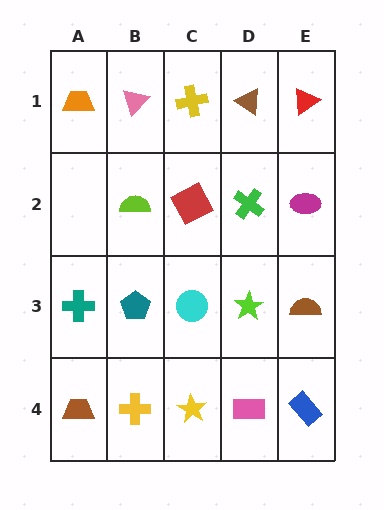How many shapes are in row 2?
4 shapes.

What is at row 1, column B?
A pink triangle.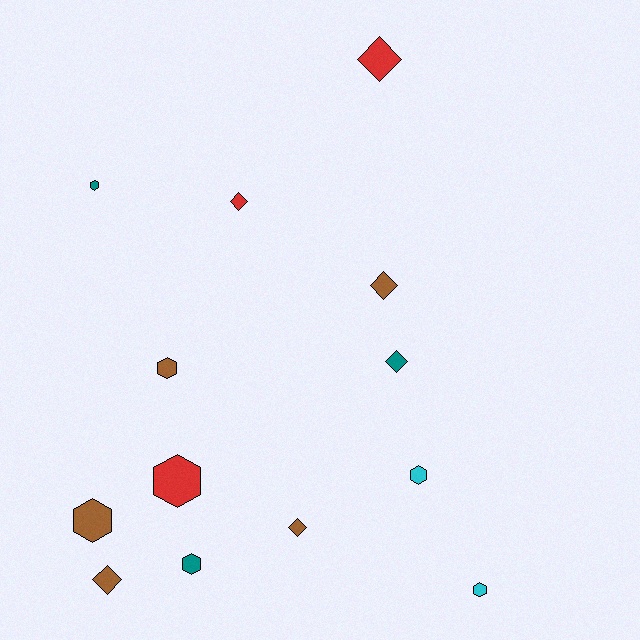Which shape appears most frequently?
Hexagon, with 7 objects.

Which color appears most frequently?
Brown, with 5 objects.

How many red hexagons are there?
There is 1 red hexagon.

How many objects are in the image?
There are 13 objects.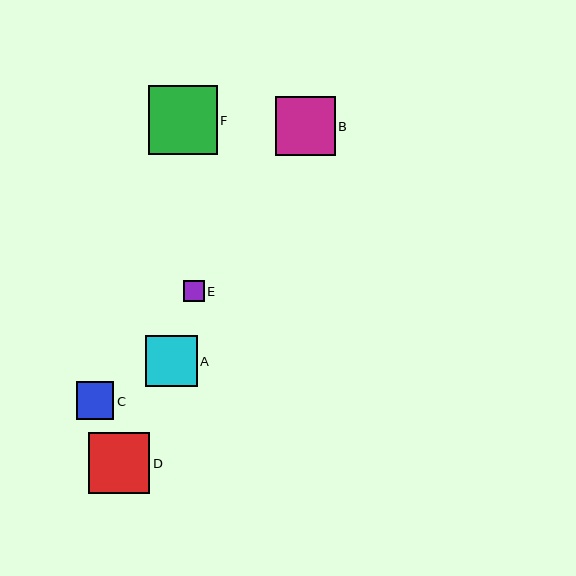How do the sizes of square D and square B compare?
Square D and square B are approximately the same size.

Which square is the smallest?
Square E is the smallest with a size of approximately 21 pixels.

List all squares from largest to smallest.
From largest to smallest: F, D, B, A, C, E.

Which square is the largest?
Square F is the largest with a size of approximately 69 pixels.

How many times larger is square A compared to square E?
Square A is approximately 2.5 times the size of square E.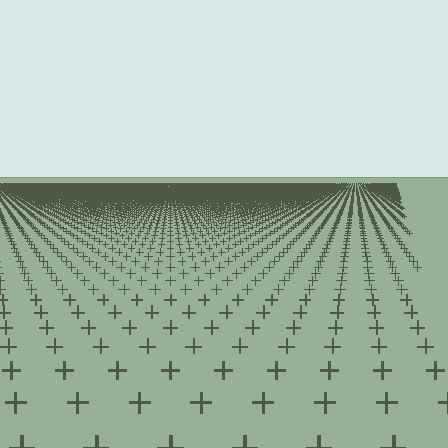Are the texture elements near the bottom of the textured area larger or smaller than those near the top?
Larger. Near the bottom, elements are closer to the viewer and appear at a bigger on-screen size.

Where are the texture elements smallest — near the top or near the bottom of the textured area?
Near the top.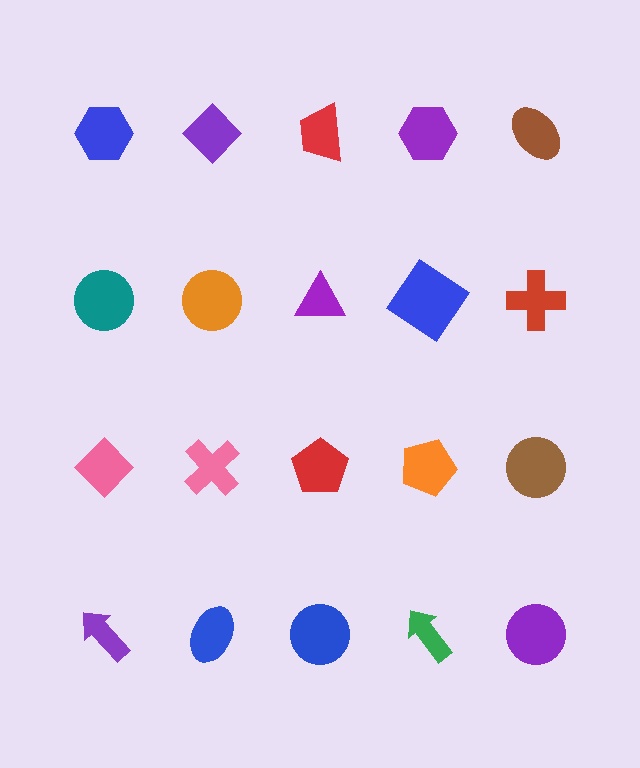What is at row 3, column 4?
An orange pentagon.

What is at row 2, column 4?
A blue diamond.